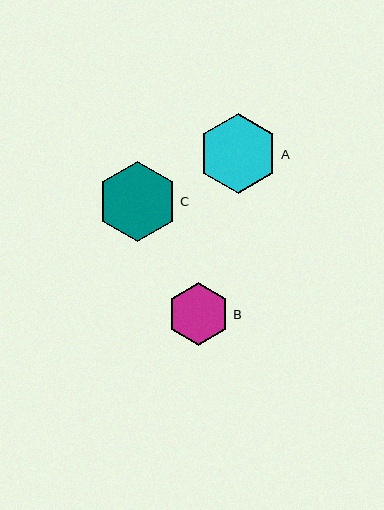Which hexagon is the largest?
Hexagon C is the largest with a size of approximately 80 pixels.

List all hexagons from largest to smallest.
From largest to smallest: C, A, B.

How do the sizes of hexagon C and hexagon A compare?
Hexagon C and hexagon A are approximately the same size.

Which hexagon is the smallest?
Hexagon B is the smallest with a size of approximately 63 pixels.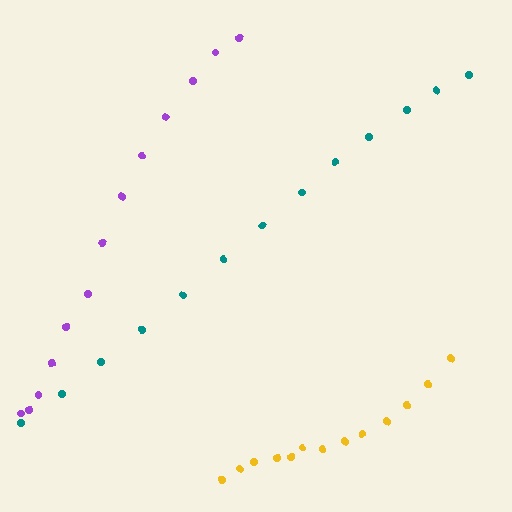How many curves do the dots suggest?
There are 3 distinct paths.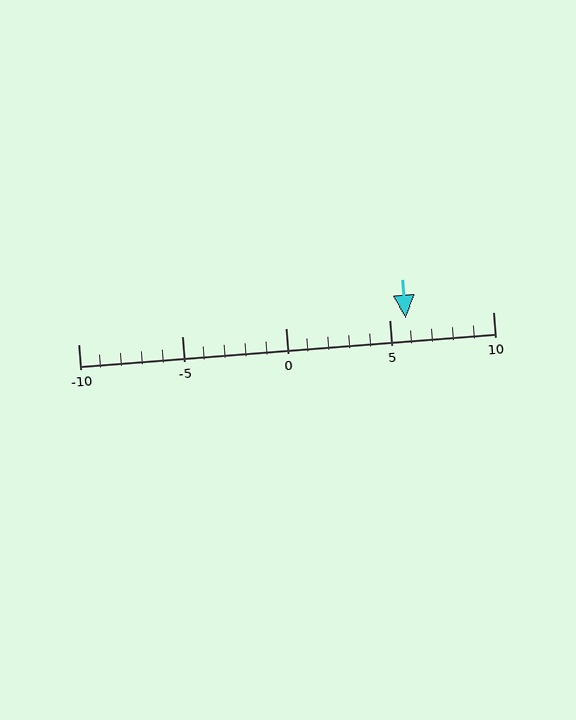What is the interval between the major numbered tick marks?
The major tick marks are spaced 5 units apart.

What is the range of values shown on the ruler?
The ruler shows values from -10 to 10.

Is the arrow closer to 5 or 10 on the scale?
The arrow is closer to 5.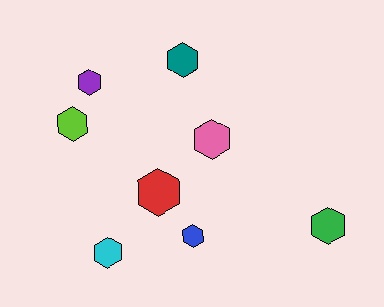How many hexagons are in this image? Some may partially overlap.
There are 8 hexagons.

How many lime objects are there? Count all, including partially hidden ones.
There is 1 lime object.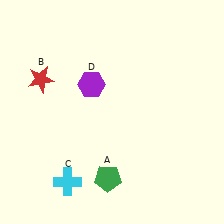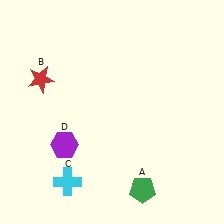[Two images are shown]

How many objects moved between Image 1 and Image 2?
2 objects moved between the two images.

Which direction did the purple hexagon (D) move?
The purple hexagon (D) moved down.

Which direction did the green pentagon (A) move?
The green pentagon (A) moved right.